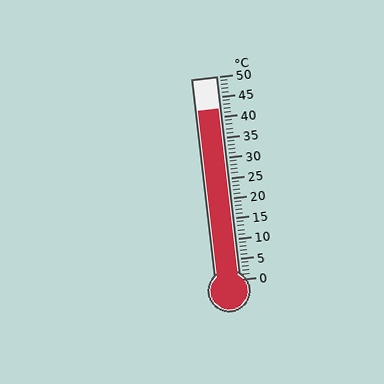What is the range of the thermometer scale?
The thermometer scale ranges from 0°C to 50°C.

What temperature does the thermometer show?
The thermometer shows approximately 42°C.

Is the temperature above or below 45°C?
The temperature is below 45°C.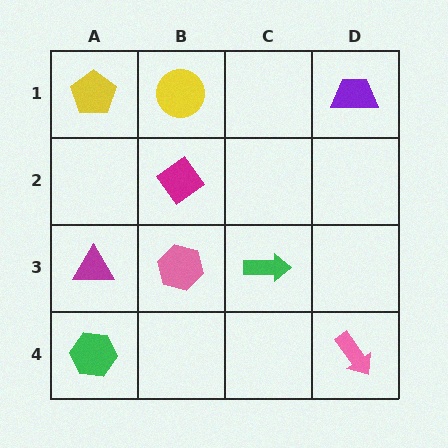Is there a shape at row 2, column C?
No, that cell is empty.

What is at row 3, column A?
A magenta triangle.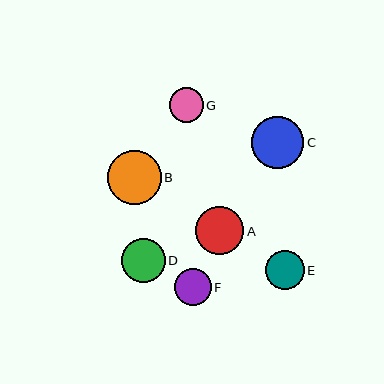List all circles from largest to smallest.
From largest to smallest: B, C, A, D, E, F, G.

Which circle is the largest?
Circle B is the largest with a size of approximately 54 pixels.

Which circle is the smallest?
Circle G is the smallest with a size of approximately 34 pixels.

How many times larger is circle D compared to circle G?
Circle D is approximately 1.3 times the size of circle G.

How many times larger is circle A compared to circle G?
Circle A is approximately 1.4 times the size of circle G.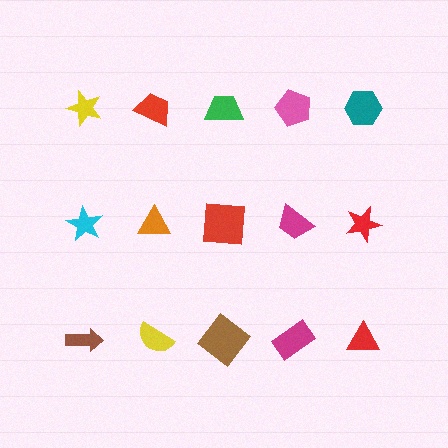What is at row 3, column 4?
A magenta rectangle.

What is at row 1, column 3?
A green trapezoid.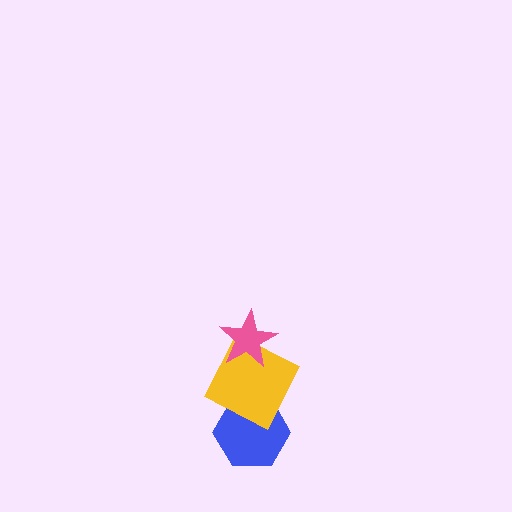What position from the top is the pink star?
The pink star is 1st from the top.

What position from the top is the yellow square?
The yellow square is 2nd from the top.